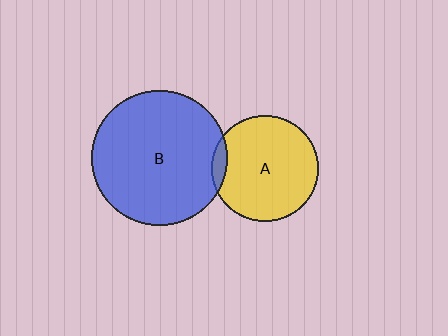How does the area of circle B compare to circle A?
Approximately 1.6 times.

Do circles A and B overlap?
Yes.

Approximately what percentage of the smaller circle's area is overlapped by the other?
Approximately 5%.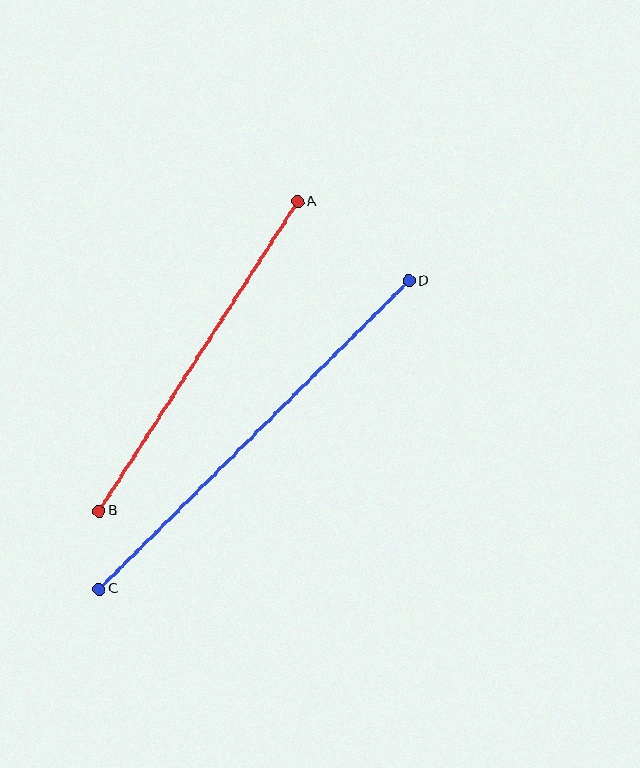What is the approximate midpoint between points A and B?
The midpoint is at approximately (198, 356) pixels.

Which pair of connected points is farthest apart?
Points C and D are farthest apart.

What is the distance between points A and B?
The distance is approximately 368 pixels.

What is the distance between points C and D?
The distance is approximately 437 pixels.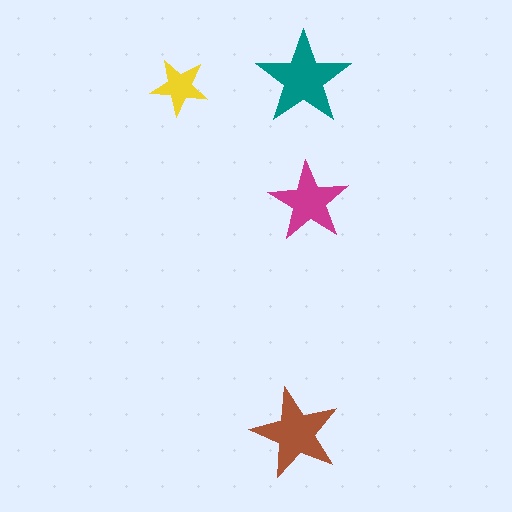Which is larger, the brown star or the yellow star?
The brown one.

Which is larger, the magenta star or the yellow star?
The magenta one.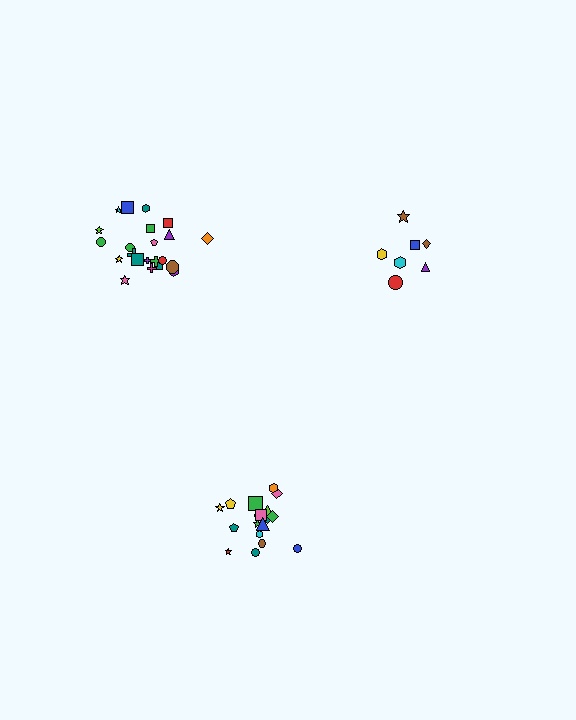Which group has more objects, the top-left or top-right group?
The top-left group.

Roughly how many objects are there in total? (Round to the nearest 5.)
Roughly 45 objects in total.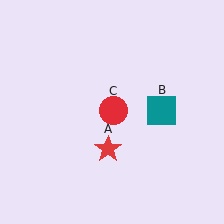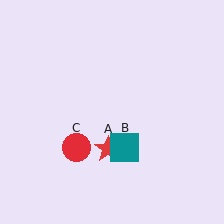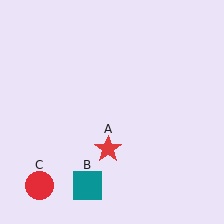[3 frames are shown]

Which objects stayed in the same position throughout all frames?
Red star (object A) remained stationary.